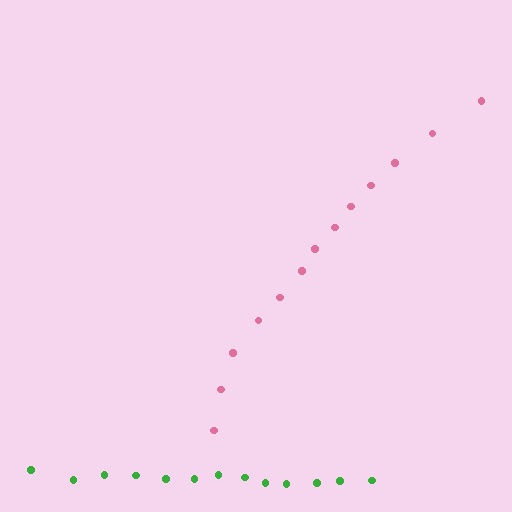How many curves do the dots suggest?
There are 2 distinct paths.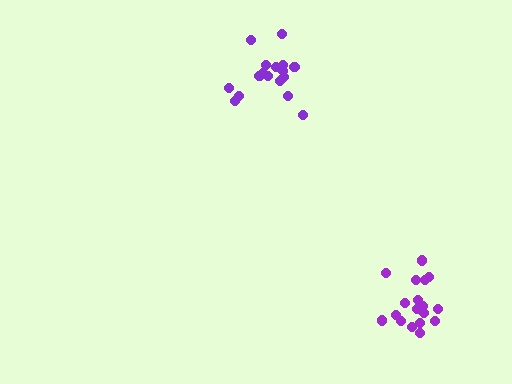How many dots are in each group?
Group 1: 18 dots, Group 2: 18 dots (36 total).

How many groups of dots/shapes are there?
There are 2 groups.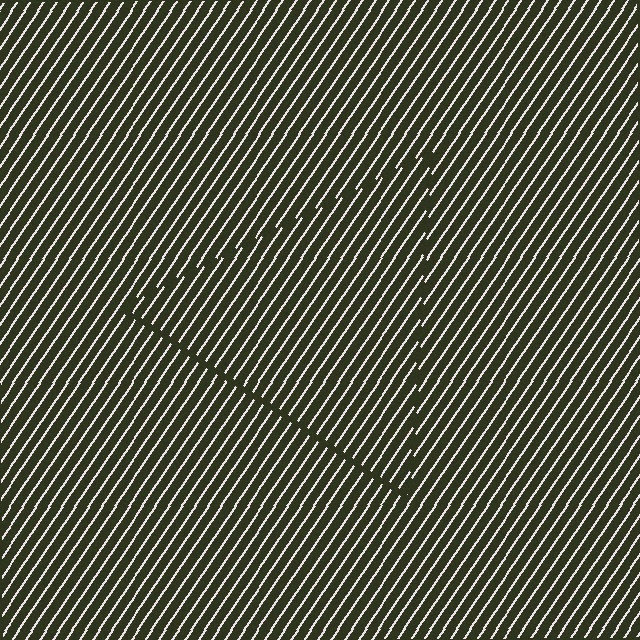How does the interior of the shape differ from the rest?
The interior of the shape contains the same grating, shifted by half a period — the contour is defined by the phase discontinuity where line-ends from the inner and outer gratings abut.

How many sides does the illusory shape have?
3 sides — the line-ends trace a triangle.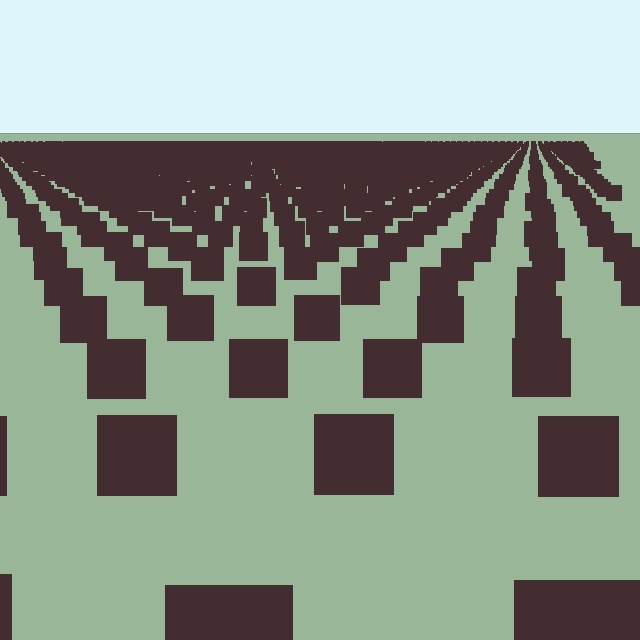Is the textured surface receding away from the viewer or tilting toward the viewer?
The surface is receding away from the viewer. Texture elements get smaller and denser toward the top.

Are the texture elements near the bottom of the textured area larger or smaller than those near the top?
Larger. Near the bottom, elements are closer to the viewer and appear at a bigger on-screen size.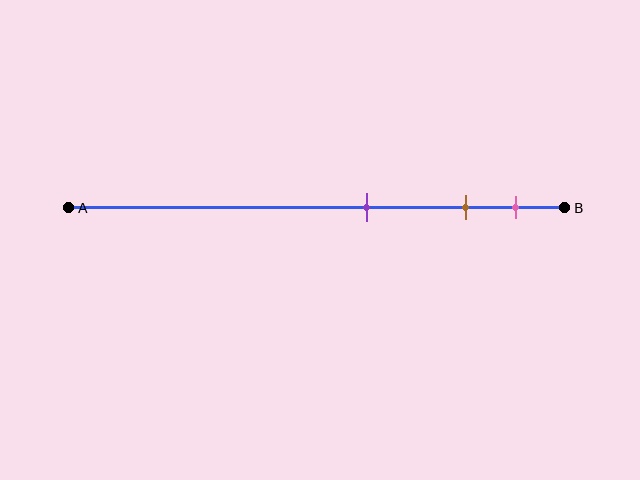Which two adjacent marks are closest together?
The brown and pink marks are the closest adjacent pair.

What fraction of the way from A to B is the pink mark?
The pink mark is approximately 90% (0.9) of the way from A to B.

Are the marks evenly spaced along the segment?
No, the marks are not evenly spaced.